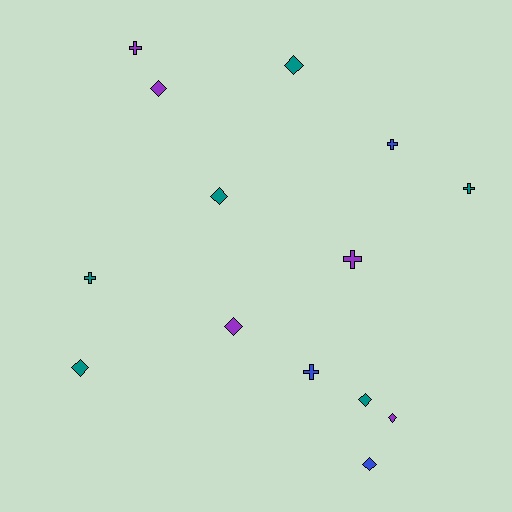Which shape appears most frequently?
Diamond, with 8 objects.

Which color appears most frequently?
Teal, with 6 objects.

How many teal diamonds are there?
There are 4 teal diamonds.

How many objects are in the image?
There are 14 objects.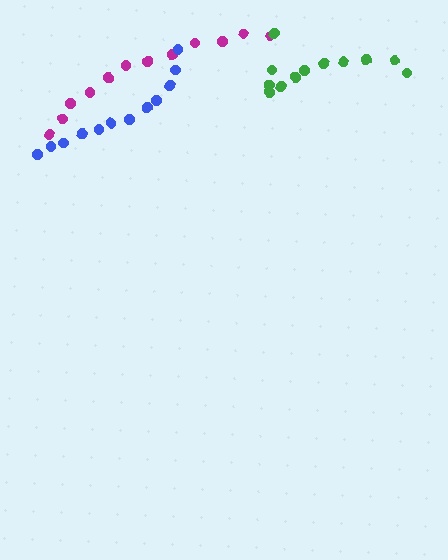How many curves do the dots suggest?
There are 3 distinct paths.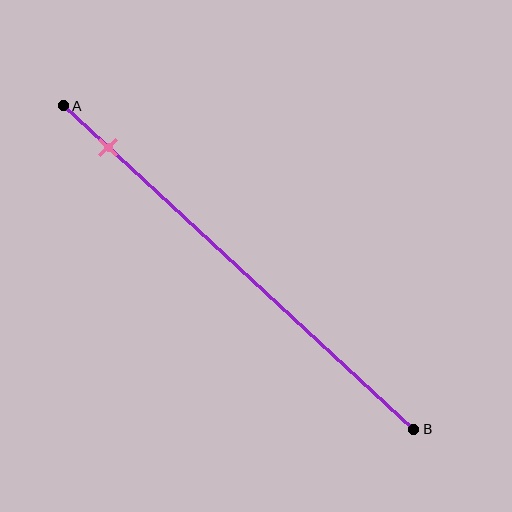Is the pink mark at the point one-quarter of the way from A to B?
No, the mark is at about 15% from A, not at the 25% one-quarter point.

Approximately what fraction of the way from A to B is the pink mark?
The pink mark is approximately 15% of the way from A to B.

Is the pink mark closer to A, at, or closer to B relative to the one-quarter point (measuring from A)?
The pink mark is closer to point A than the one-quarter point of segment AB.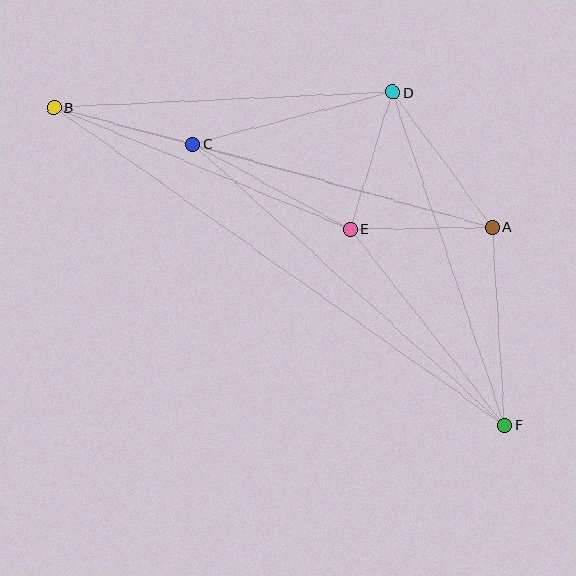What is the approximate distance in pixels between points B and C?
The distance between B and C is approximately 144 pixels.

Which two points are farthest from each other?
Points B and F are farthest from each other.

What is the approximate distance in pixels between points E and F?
The distance between E and F is approximately 250 pixels.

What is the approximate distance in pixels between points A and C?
The distance between A and C is approximately 311 pixels.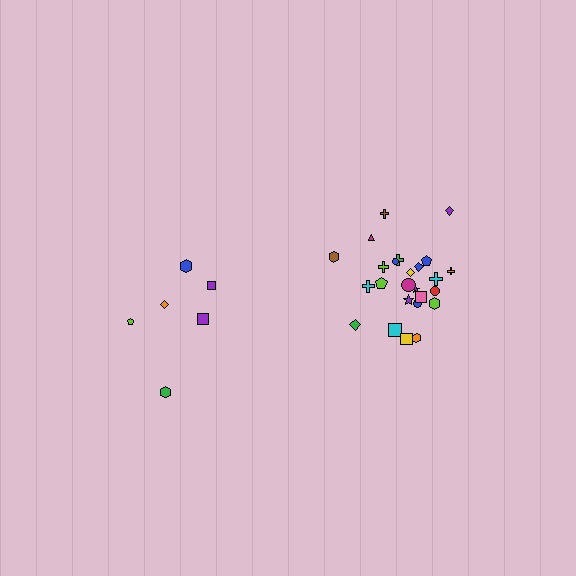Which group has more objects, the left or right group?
The right group.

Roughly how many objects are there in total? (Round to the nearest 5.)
Roughly 30 objects in total.